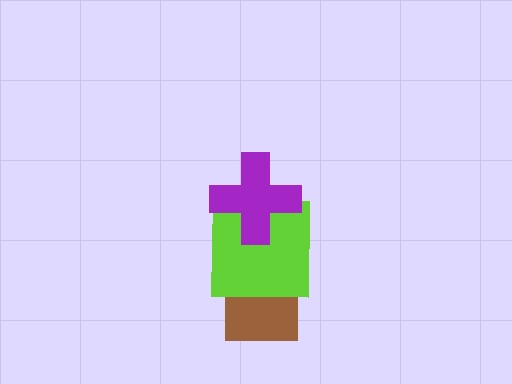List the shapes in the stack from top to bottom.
From top to bottom: the purple cross, the lime square, the brown square.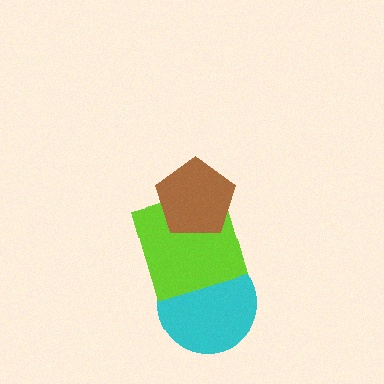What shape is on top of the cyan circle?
The lime square is on top of the cyan circle.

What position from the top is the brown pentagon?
The brown pentagon is 1st from the top.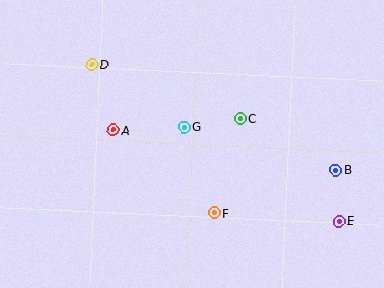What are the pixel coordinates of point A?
Point A is at (113, 130).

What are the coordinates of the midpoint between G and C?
The midpoint between G and C is at (212, 123).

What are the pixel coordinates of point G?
Point G is at (184, 127).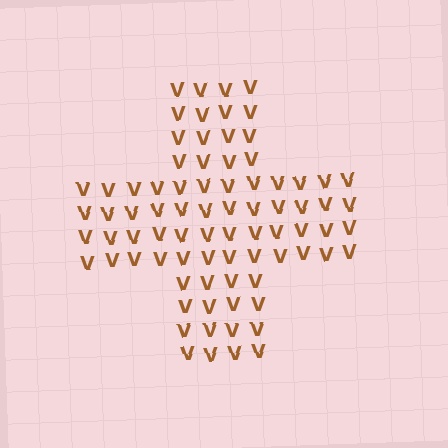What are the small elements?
The small elements are letter V's.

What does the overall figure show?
The overall figure shows a cross.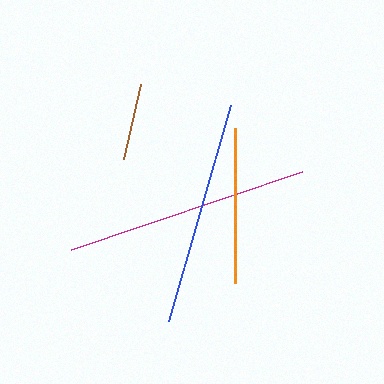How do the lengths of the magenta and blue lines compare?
The magenta and blue lines are approximately the same length.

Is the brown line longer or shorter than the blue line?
The blue line is longer than the brown line.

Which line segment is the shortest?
The brown line is the shortest at approximately 77 pixels.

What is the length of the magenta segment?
The magenta segment is approximately 243 pixels long.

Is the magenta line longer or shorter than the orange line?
The magenta line is longer than the orange line.